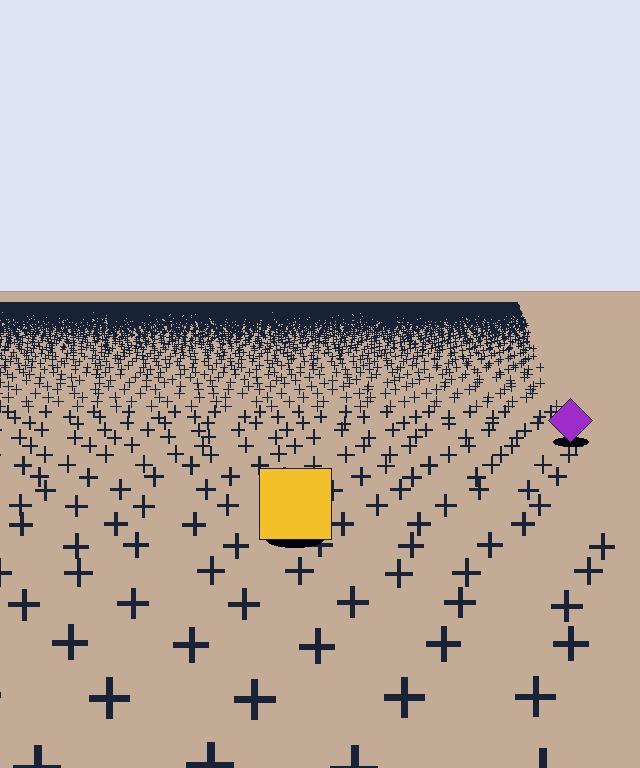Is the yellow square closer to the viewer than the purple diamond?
Yes. The yellow square is closer — you can tell from the texture gradient: the ground texture is coarser near it.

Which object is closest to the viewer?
The yellow square is closest. The texture marks near it are larger and more spread out.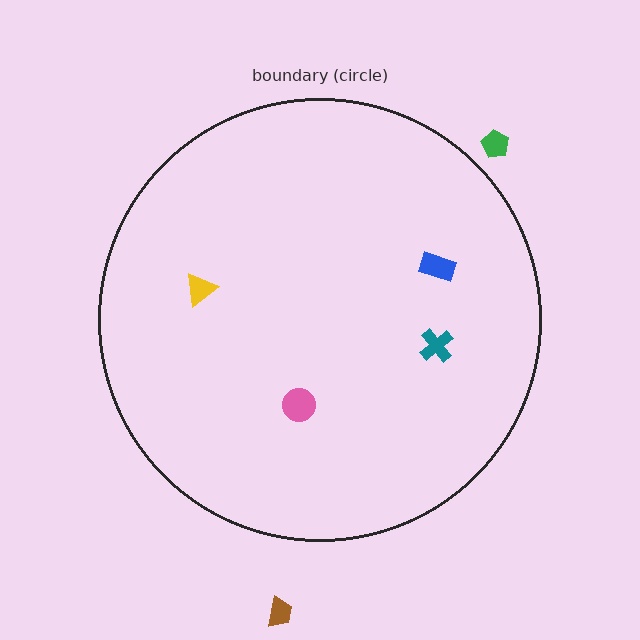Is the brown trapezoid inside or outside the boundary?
Outside.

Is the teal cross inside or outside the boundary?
Inside.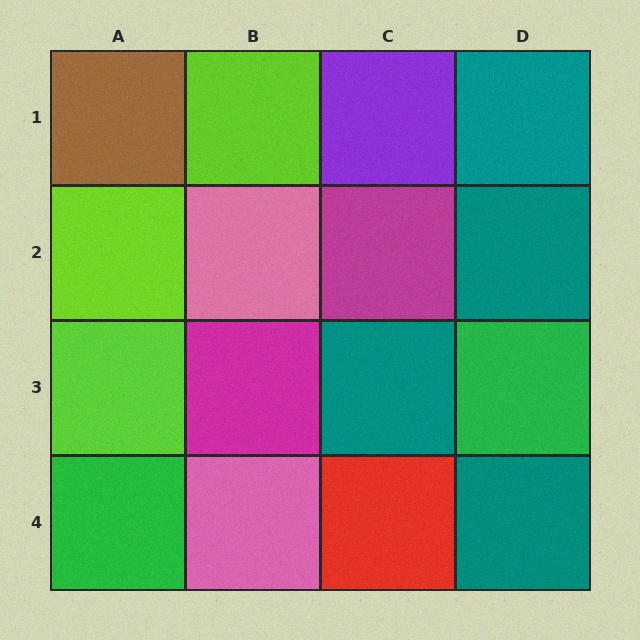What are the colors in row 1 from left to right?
Brown, lime, purple, teal.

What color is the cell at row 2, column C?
Magenta.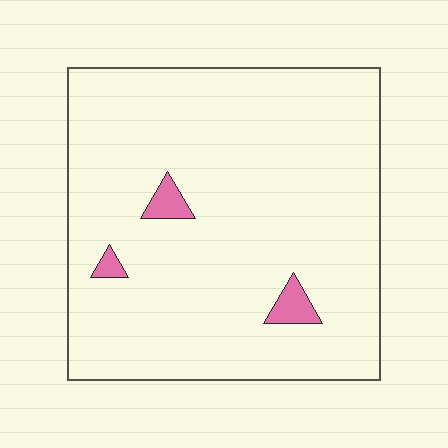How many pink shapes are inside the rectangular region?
3.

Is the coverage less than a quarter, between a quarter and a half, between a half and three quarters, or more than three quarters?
Less than a quarter.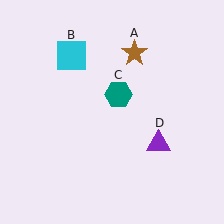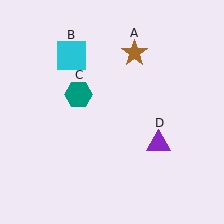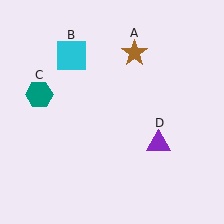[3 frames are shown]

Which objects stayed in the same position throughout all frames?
Brown star (object A) and cyan square (object B) and purple triangle (object D) remained stationary.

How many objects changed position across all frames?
1 object changed position: teal hexagon (object C).